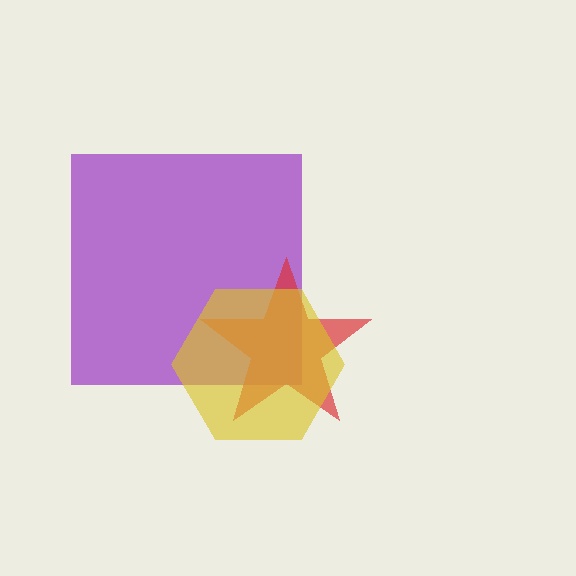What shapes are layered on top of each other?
The layered shapes are: a purple square, a red star, a yellow hexagon.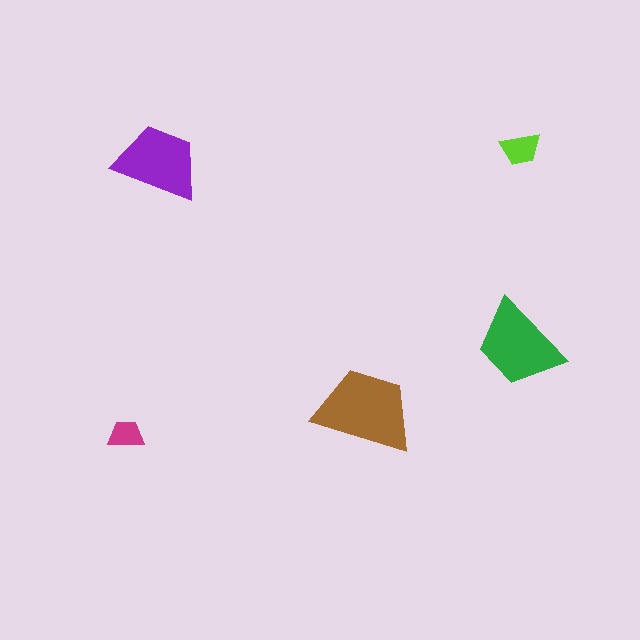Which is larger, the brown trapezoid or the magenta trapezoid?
The brown one.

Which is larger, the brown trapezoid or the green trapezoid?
The brown one.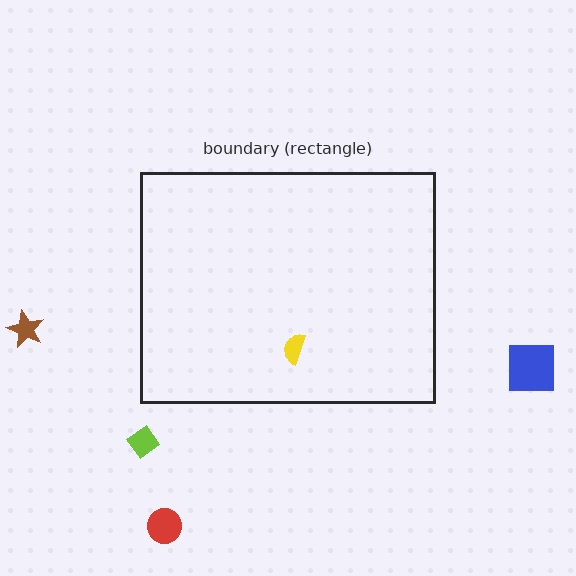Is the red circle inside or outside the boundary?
Outside.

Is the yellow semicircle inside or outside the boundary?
Inside.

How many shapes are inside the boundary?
1 inside, 4 outside.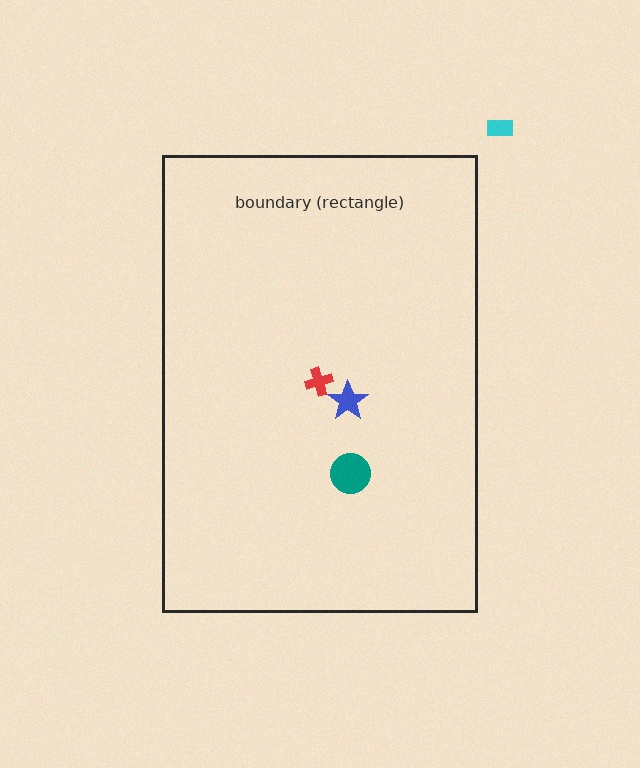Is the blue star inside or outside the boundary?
Inside.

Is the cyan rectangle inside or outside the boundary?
Outside.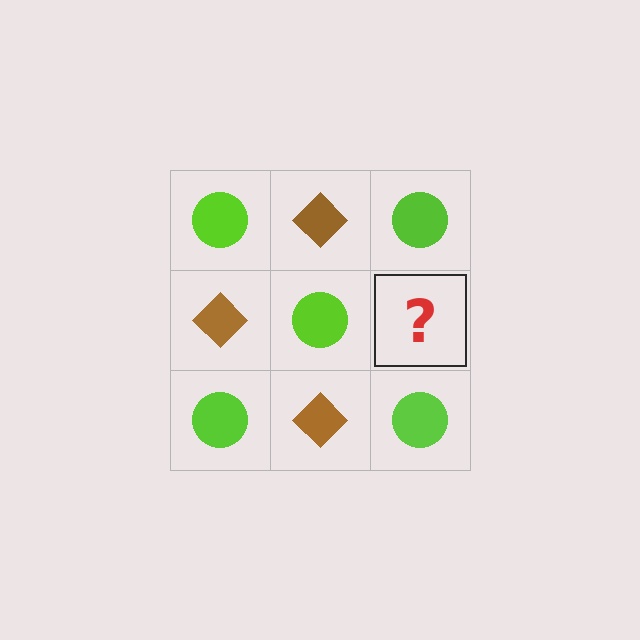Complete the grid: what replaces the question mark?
The question mark should be replaced with a brown diamond.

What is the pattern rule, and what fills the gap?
The rule is that it alternates lime circle and brown diamond in a checkerboard pattern. The gap should be filled with a brown diamond.